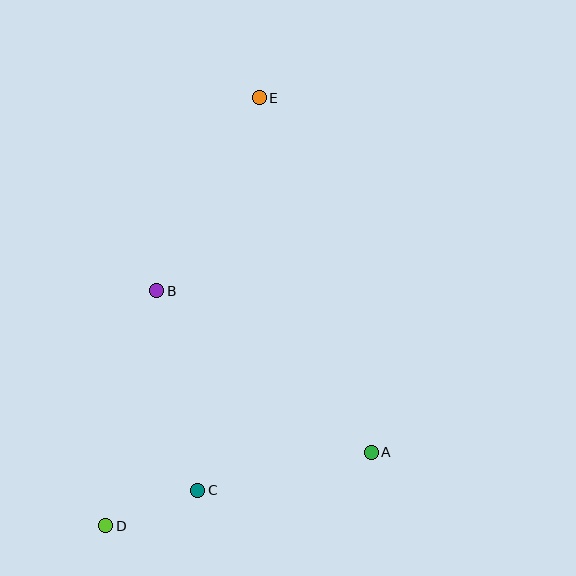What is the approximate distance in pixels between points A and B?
The distance between A and B is approximately 269 pixels.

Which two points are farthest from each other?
Points D and E are farthest from each other.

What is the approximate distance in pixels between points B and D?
The distance between B and D is approximately 241 pixels.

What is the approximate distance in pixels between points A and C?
The distance between A and C is approximately 178 pixels.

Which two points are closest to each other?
Points C and D are closest to each other.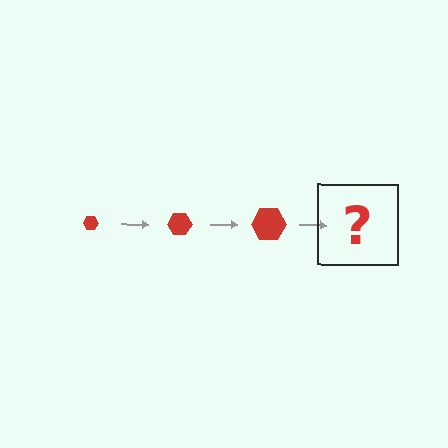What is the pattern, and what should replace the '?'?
The pattern is that the hexagon gets progressively larger each step. The '?' should be a red hexagon, larger than the previous one.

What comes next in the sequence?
The next element should be a red hexagon, larger than the previous one.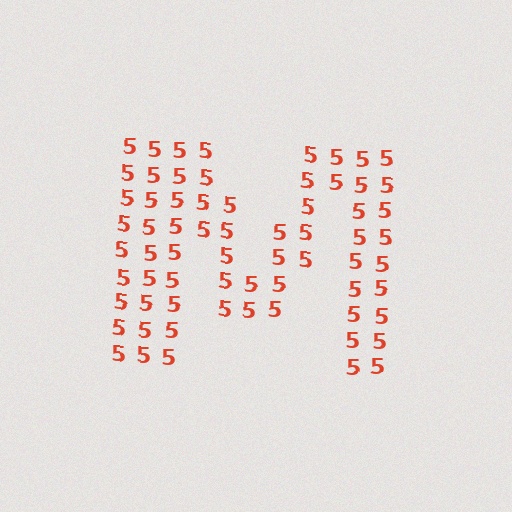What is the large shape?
The large shape is the letter M.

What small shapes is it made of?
It is made of small digit 5's.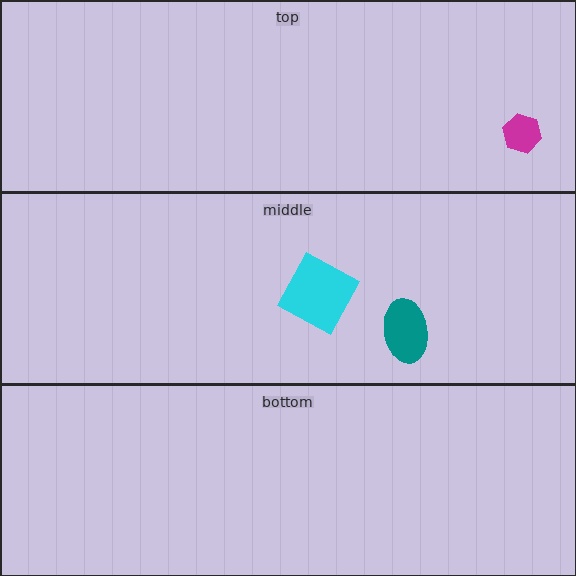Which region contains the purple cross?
The middle region.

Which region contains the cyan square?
The middle region.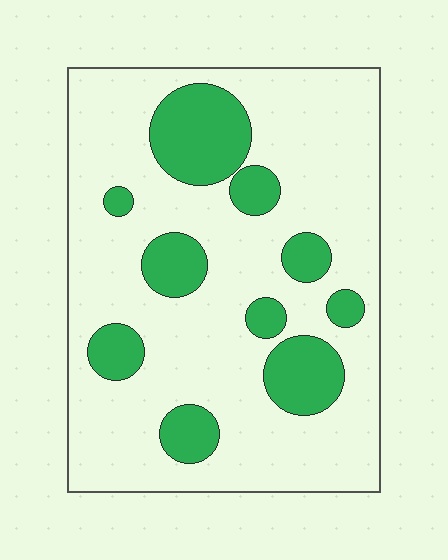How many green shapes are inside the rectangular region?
10.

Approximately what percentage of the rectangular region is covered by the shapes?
Approximately 20%.